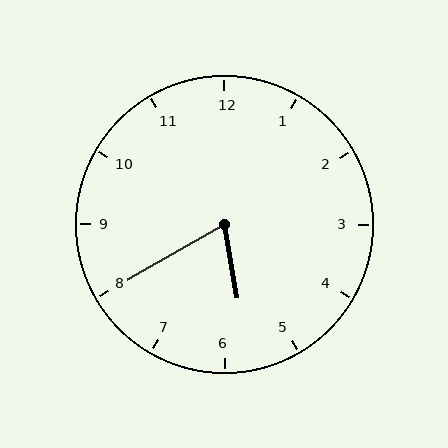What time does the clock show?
5:40.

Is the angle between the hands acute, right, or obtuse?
It is acute.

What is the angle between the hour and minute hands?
Approximately 70 degrees.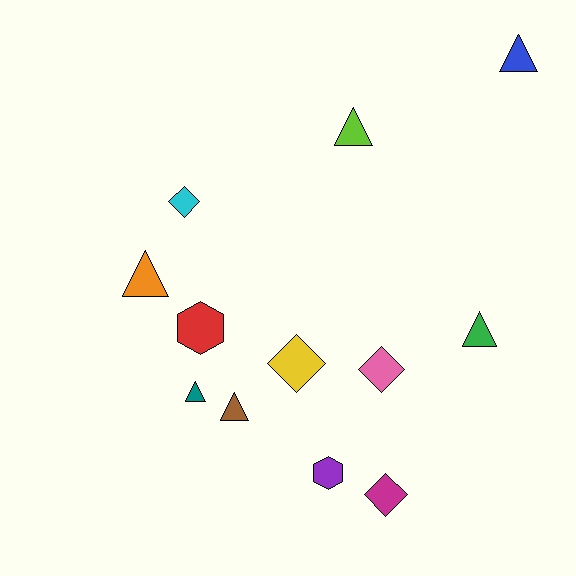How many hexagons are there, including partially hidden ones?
There are 2 hexagons.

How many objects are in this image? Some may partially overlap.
There are 12 objects.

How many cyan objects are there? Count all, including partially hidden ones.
There is 1 cyan object.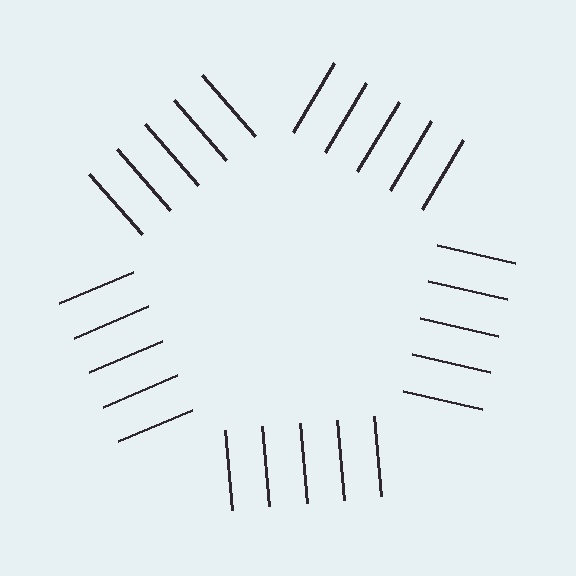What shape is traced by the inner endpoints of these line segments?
An illusory pentagon — the line segments terminate on its edges but no continuous stroke is drawn.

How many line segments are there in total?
25 — 5 along each of the 5 edges.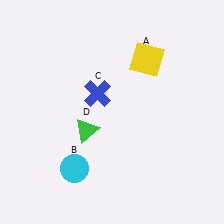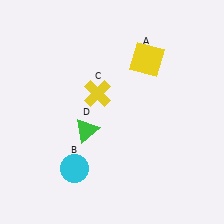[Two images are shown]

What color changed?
The cross (C) changed from blue in Image 1 to yellow in Image 2.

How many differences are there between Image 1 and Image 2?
There is 1 difference between the two images.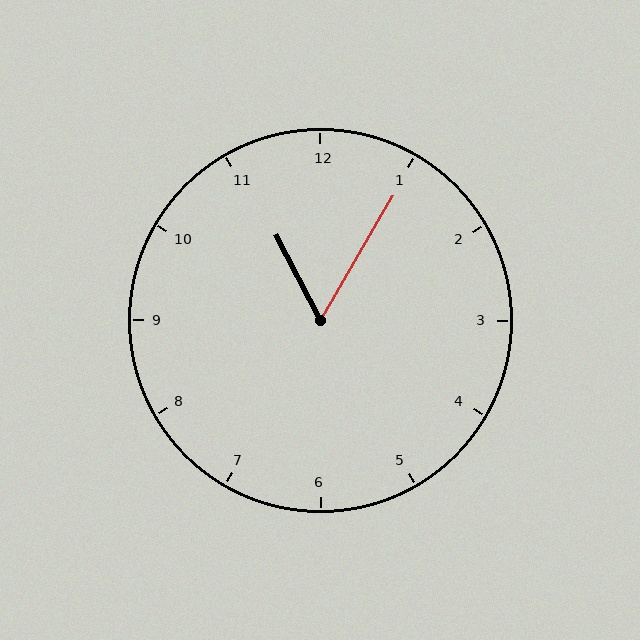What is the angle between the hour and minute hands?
Approximately 58 degrees.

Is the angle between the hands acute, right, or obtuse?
It is acute.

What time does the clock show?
11:05.